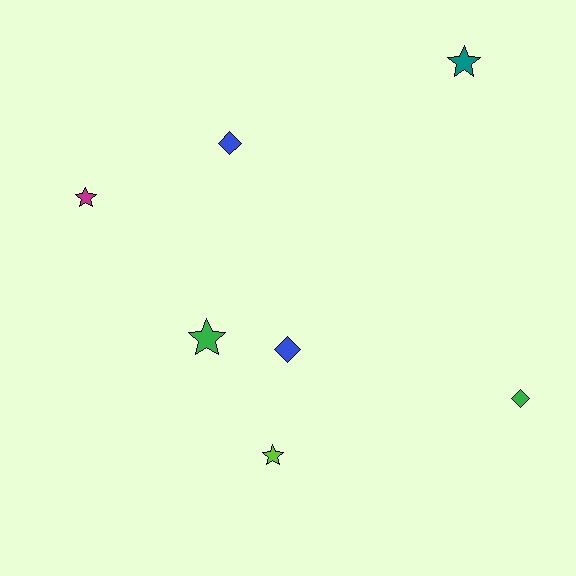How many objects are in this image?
There are 7 objects.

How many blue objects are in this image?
There are 2 blue objects.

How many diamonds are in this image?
There are 3 diamonds.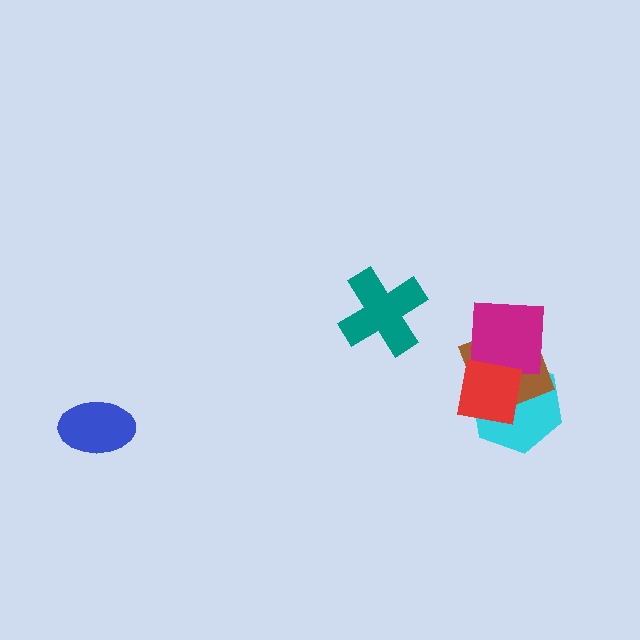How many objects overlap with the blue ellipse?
0 objects overlap with the blue ellipse.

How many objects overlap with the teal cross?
0 objects overlap with the teal cross.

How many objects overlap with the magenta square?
3 objects overlap with the magenta square.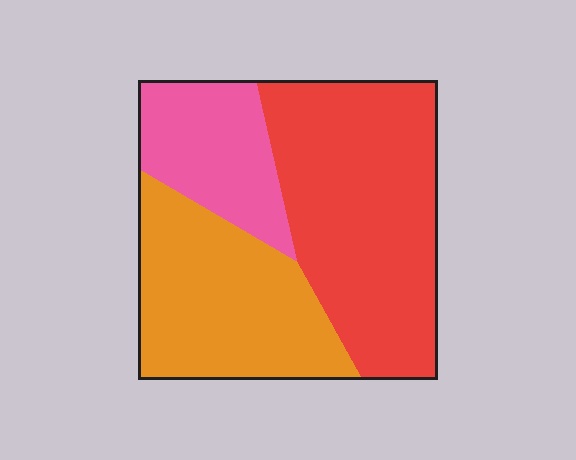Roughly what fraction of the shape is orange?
Orange takes up between a quarter and a half of the shape.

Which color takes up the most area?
Red, at roughly 45%.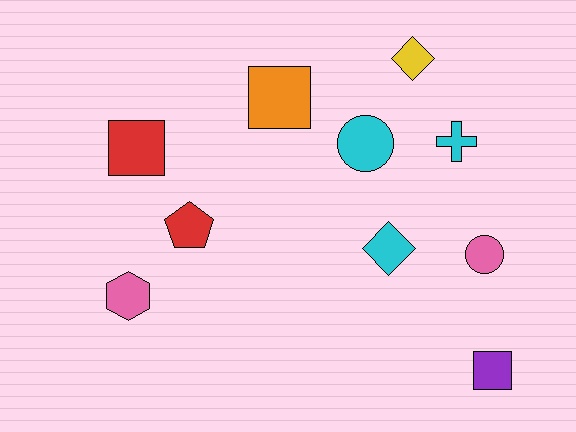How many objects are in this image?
There are 10 objects.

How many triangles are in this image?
There are no triangles.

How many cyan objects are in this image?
There are 3 cyan objects.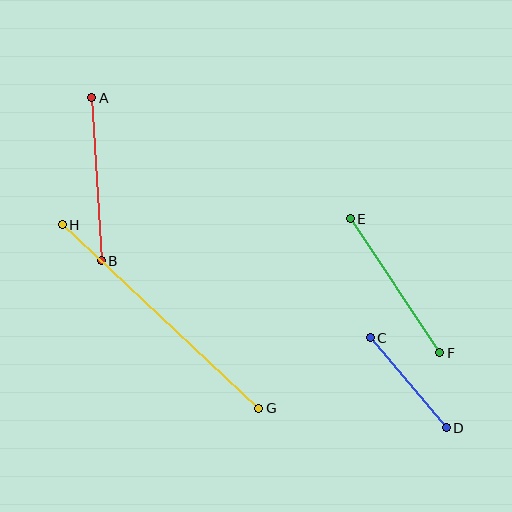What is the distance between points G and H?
The distance is approximately 269 pixels.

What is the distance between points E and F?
The distance is approximately 161 pixels.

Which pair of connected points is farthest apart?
Points G and H are farthest apart.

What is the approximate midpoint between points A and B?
The midpoint is at approximately (96, 179) pixels.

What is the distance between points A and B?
The distance is approximately 163 pixels.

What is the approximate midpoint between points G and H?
The midpoint is at approximately (161, 317) pixels.